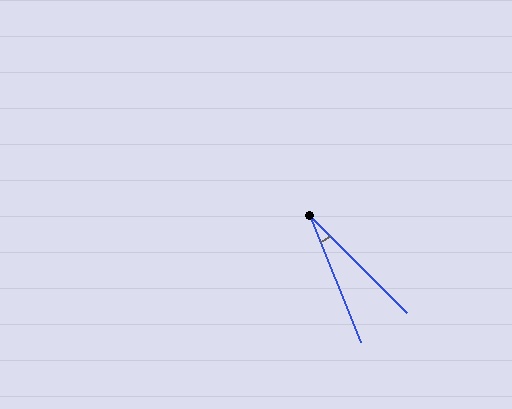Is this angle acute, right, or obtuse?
It is acute.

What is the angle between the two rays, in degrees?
Approximately 23 degrees.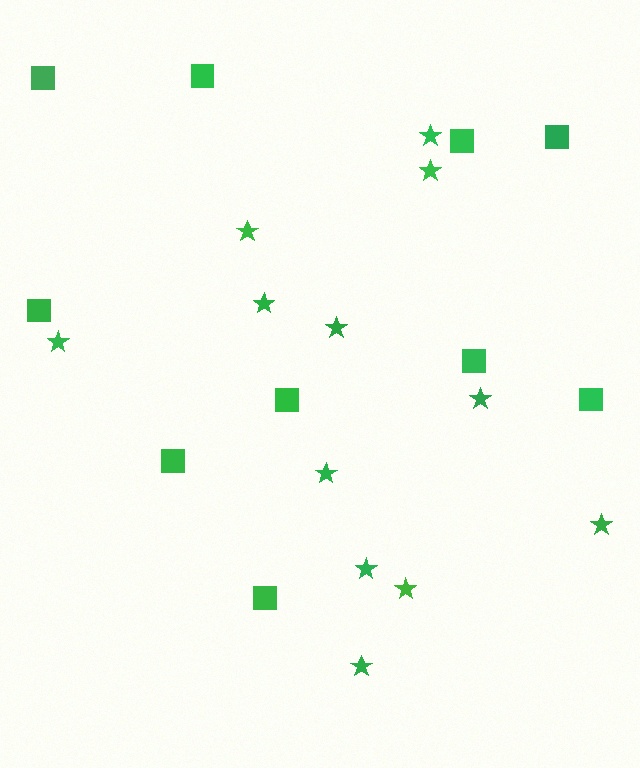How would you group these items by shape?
There are 2 groups: one group of stars (12) and one group of squares (10).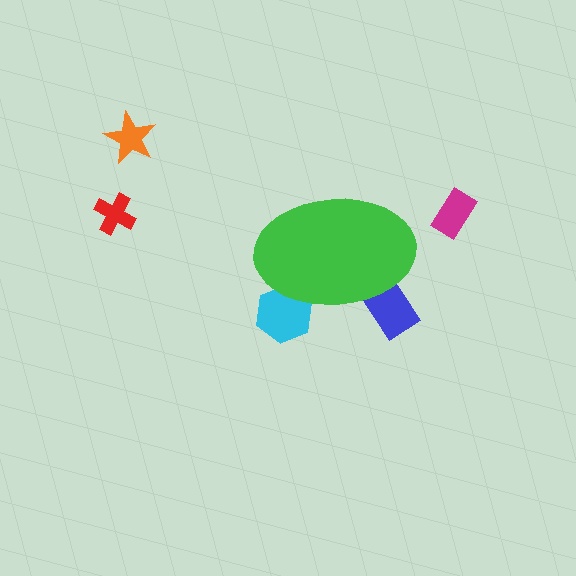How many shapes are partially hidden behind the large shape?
2 shapes are partially hidden.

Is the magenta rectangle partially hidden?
No, the magenta rectangle is fully visible.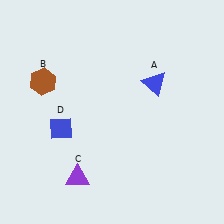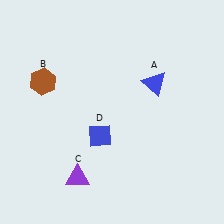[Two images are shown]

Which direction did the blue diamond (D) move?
The blue diamond (D) moved right.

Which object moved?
The blue diamond (D) moved right.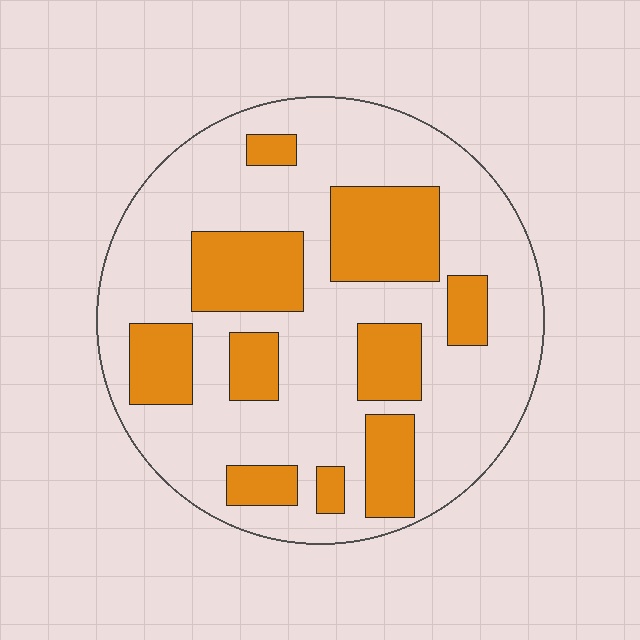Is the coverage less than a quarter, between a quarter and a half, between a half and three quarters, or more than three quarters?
Between a quarter and a half.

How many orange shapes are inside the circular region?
10.